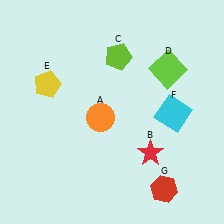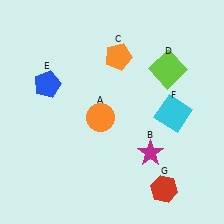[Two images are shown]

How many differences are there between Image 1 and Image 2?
There are 3 differences between the two images.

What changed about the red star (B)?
In Image 1, B is red. In Image 2, it changed to magenta.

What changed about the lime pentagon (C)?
In Image 1, C is lime. In Image 2, it changed to orange.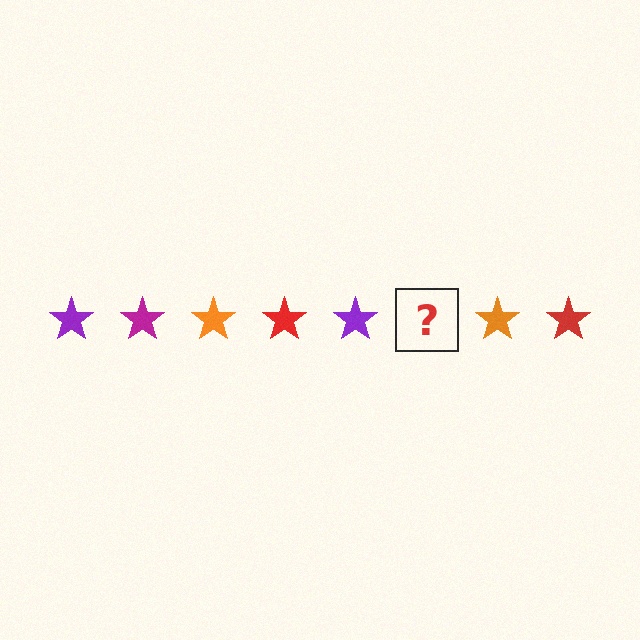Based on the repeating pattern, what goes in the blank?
The blank should be a magenta star.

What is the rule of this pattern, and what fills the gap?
The rule is that the pattern cycles through purple, magenta, orange, red stars. The gap should be filled with a magenta star.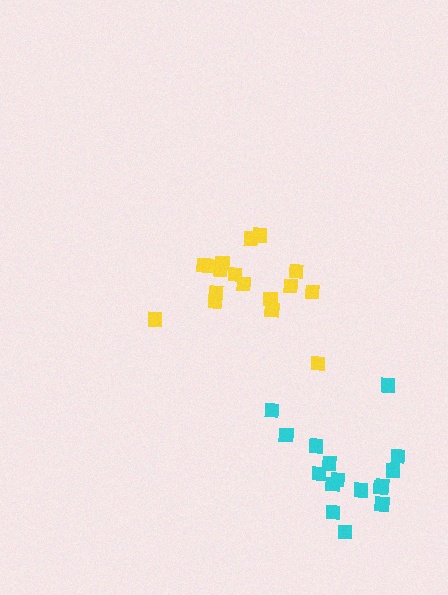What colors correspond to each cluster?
The clusters are colored: cyan, yellow.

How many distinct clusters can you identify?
There are 2 distinct clusters.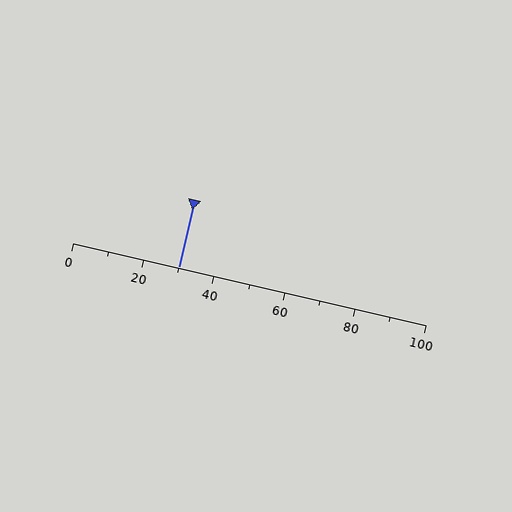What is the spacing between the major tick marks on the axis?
The major ticks are spaced 20 apart.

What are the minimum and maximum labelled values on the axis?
The axis runs from 0 to 100.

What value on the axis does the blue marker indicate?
The marker indicates approximately 30.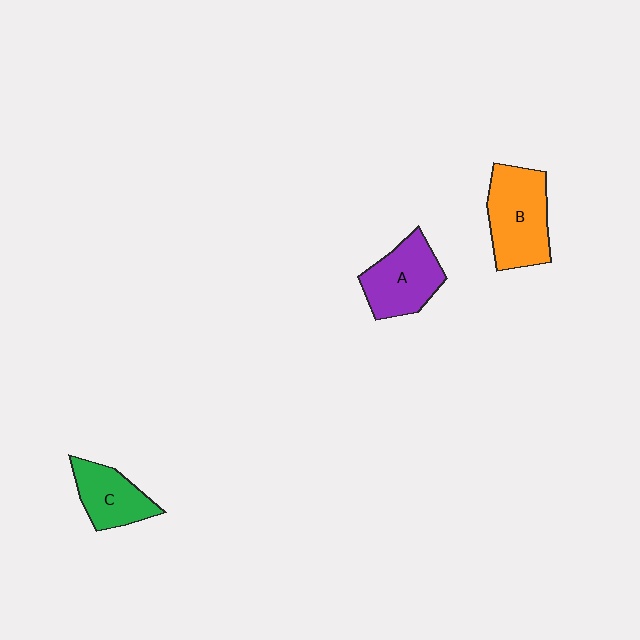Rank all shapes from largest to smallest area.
From largest to smallest: B (orange), A (purple), C (green).